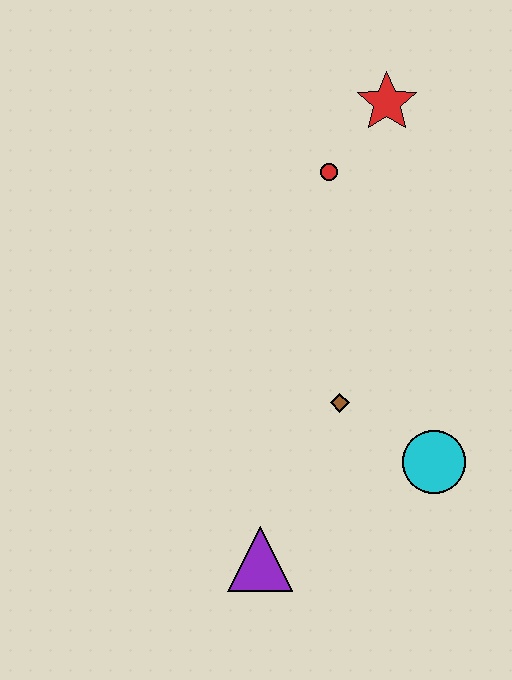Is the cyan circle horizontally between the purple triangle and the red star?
No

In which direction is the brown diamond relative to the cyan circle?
The brown diamond is to the left of the cyan circle.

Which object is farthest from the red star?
The purple triangle is farthest from the red star.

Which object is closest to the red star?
The red circle is closest to the red star.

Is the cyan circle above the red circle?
No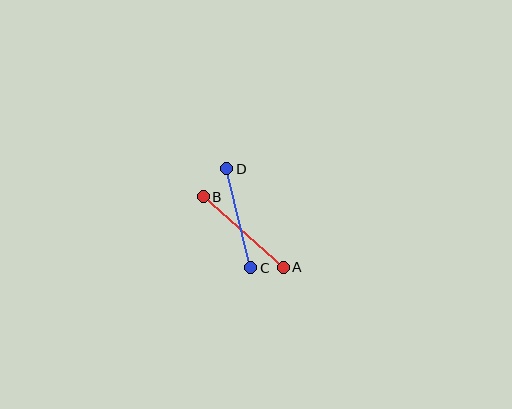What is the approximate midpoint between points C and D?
The midpoint is at approximately (239, 218) pixels.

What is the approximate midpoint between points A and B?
The midpoint is at approximately (243, 232) pixels.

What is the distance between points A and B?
The distance is approximately 106 pixels.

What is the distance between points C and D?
The distance is approximately 102 pixels.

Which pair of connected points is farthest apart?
Points A and B are farthest apart.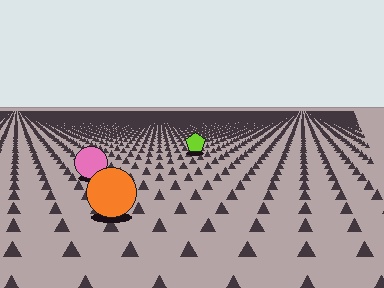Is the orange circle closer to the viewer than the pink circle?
Yes. The orange circle is closer — you can tell from the texture gradient: the ground texture is coarser near it.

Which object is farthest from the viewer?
The lime pentagon is farthest from the viewer. It appears smaller and the ground texture around it is denser.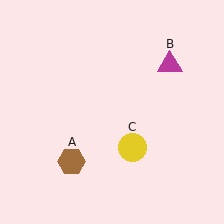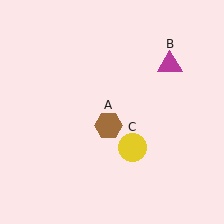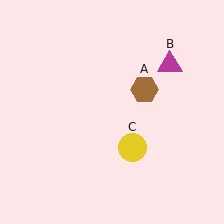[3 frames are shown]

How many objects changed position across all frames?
1 object changed position: brown hexagon (object A).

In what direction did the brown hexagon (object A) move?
The brown hexagon (object A) moved up and to the right.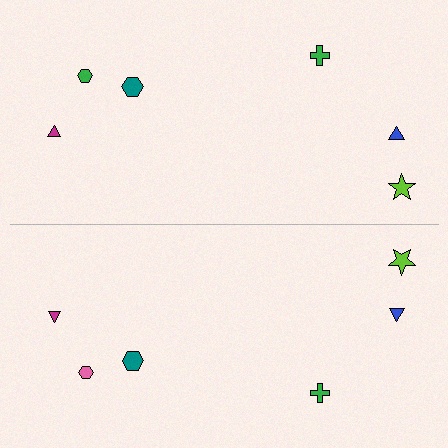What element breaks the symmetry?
The pink hexagon on the bottom side breaks the symmetry — its mirror counterpart is green.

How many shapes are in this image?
There are 12 shapes in this image.